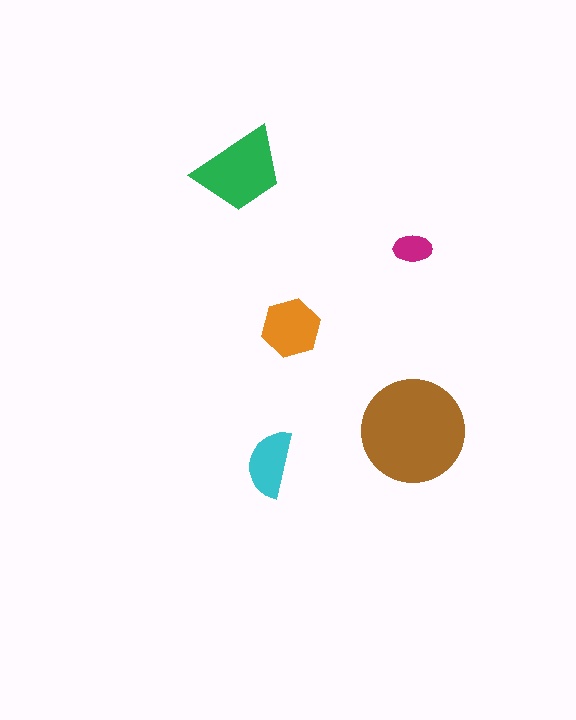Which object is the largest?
The brown circle.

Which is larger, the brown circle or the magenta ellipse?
The brown circle.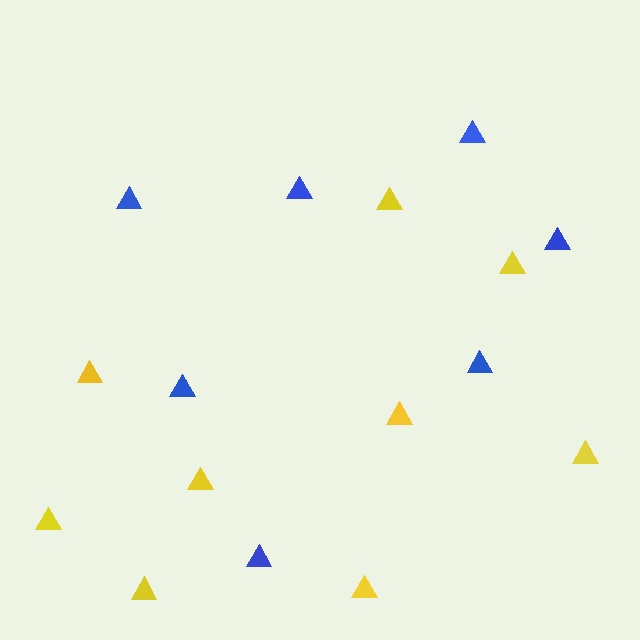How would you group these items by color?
There are 2 groups: one group of yellow triangles (9) and one group of blue triangles (7).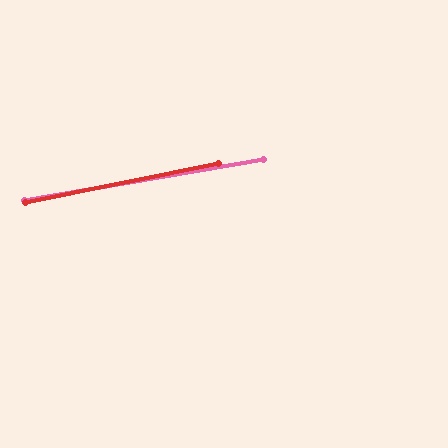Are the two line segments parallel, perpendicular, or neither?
Parallel — their directions differ by only 1.6°.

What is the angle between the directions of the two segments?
Approximately 2 degrees.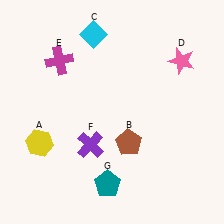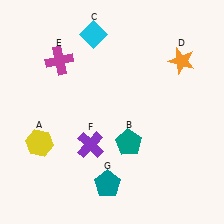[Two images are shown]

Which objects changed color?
B changed from brown to teal. D changed from pink to orange.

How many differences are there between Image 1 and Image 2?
There are 2 differences between the two images.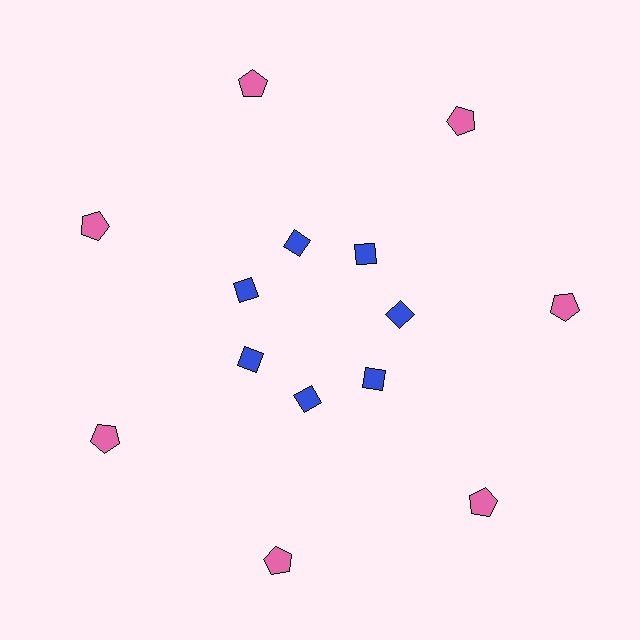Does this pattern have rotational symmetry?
Yes, this pattern has 7-fold rotational symmetry. It looks the same after rotating 51 degrees around the center.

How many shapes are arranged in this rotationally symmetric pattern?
There are 14 shapes, arranged in 7 groups of 2.